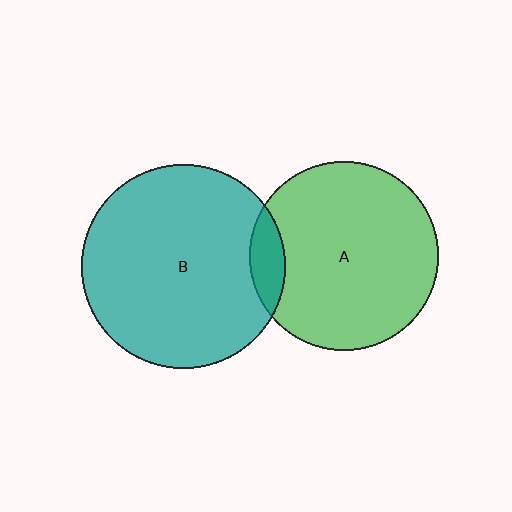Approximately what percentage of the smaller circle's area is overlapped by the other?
Approximately 10%.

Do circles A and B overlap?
Yes.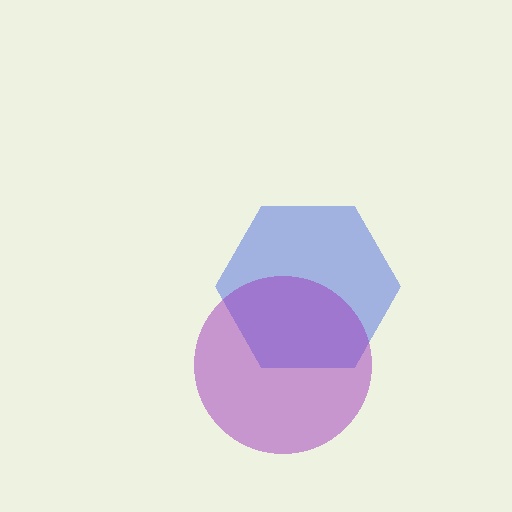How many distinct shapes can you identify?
There are 2 distinct shapes: a blue hexagon, a purple circle.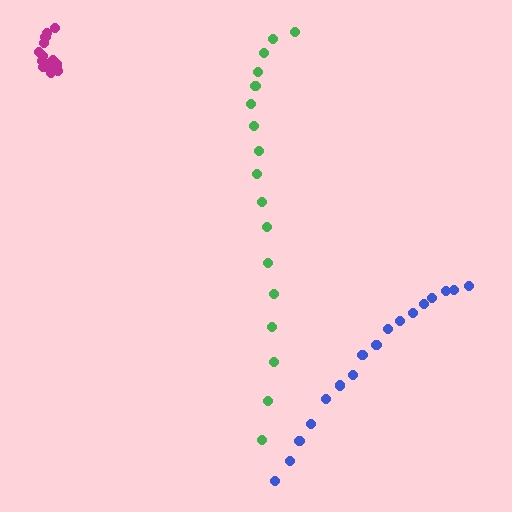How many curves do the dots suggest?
There are 3 distinct paths.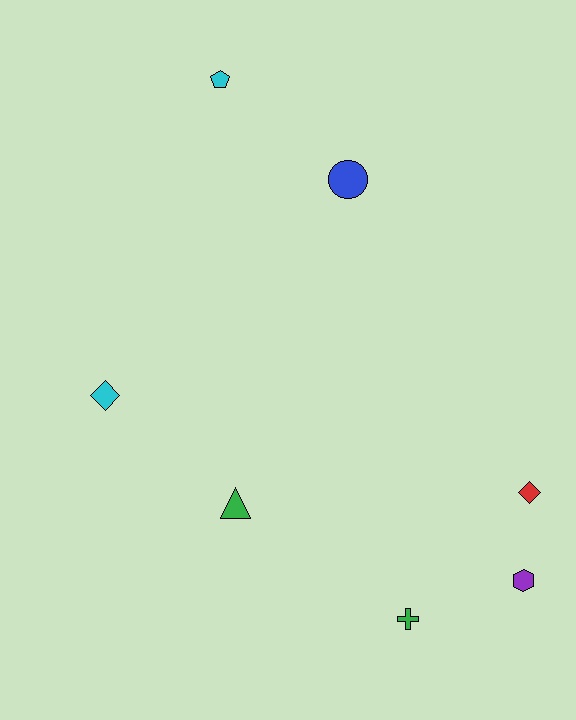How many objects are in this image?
There are 7 objects.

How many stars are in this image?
There are no stars.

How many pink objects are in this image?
There are no pink objects.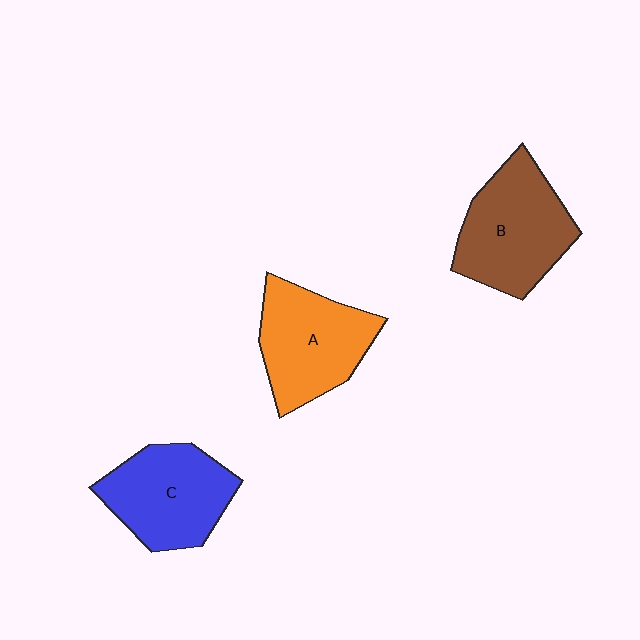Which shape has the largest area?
Shape B (brown).